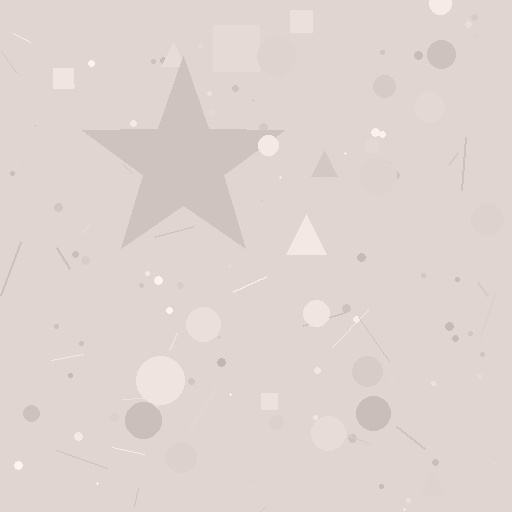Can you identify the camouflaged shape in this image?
The camouflaged shape is a star.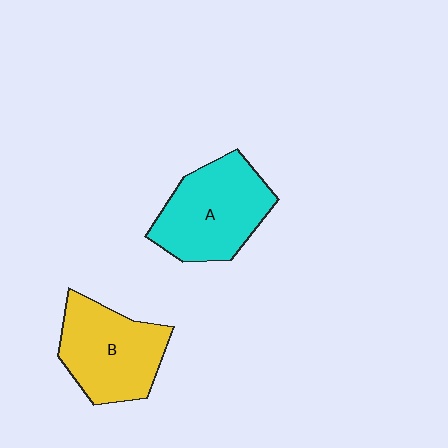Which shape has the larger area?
Shape A (cyan).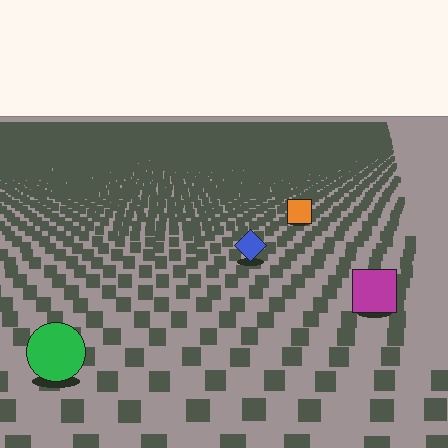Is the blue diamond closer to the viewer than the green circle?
No. The green circle is closer — you can tell from the texture gradient: the ground texture is coarser near it.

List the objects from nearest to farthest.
From nearest to farthest: the green circle, the magenta square, the blue diamond, the orange square.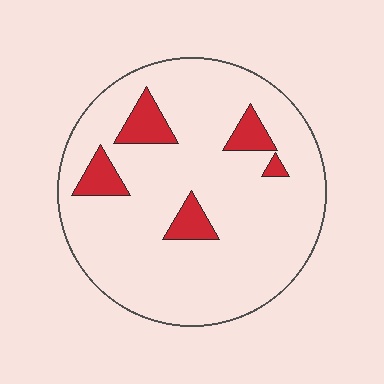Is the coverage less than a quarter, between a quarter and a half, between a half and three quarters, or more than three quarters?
Less than a quarter.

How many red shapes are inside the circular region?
5.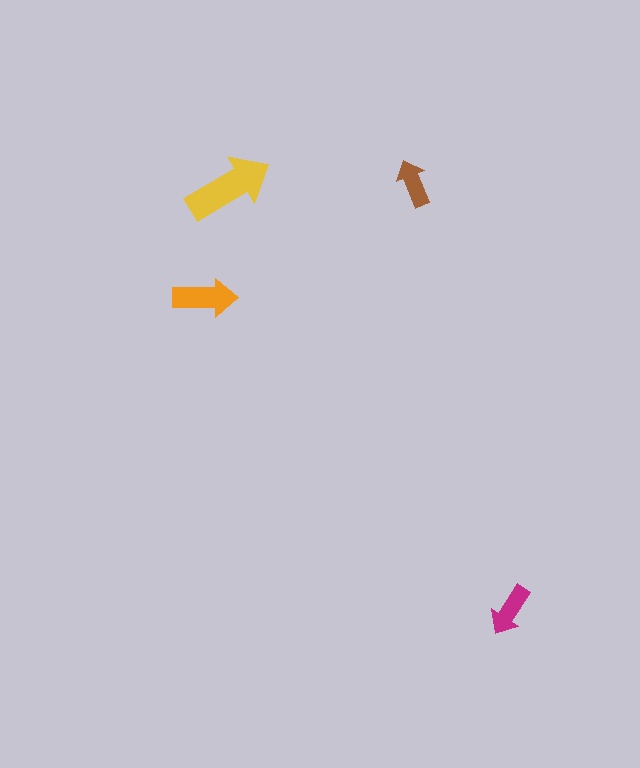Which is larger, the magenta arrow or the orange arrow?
The orange one.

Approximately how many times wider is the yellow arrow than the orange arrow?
About 1.5 times wider.